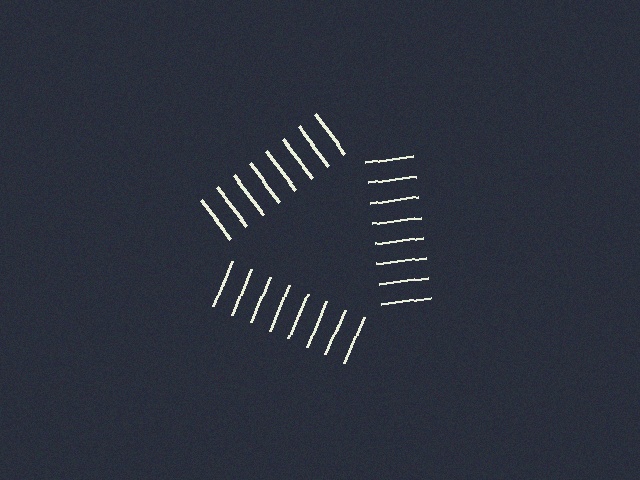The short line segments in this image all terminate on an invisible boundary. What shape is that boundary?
An illusory triangle — the line segments terminate on its edges but no continuous stroke is drawn.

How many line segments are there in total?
24 — 8 along each of the 3 edges.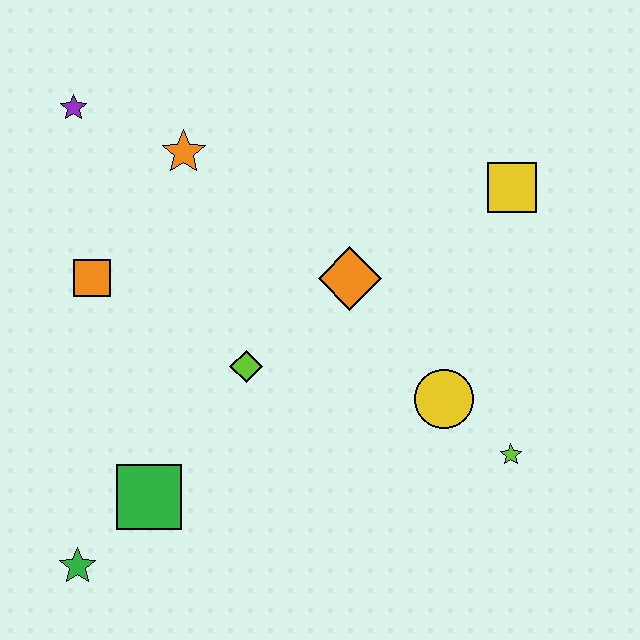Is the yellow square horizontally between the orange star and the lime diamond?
No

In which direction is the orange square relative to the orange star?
The orange square is below the orange star.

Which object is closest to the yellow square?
The orange diamond is closest to the yellow square.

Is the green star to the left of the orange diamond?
Yes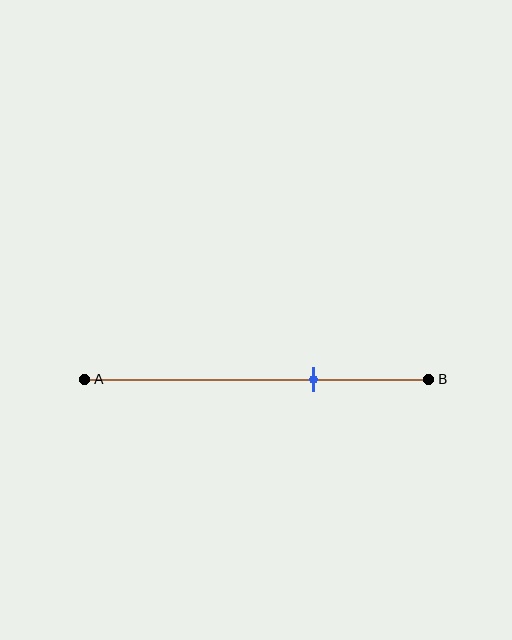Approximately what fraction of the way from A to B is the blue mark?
The blue mark is approximately 65% of the way from A to B.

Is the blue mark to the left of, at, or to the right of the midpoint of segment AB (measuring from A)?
The blue mark is to the right of the midpoint of segment AB.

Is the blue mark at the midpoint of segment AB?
No, the mark is at about 65% from A, not at the 50% midpoint.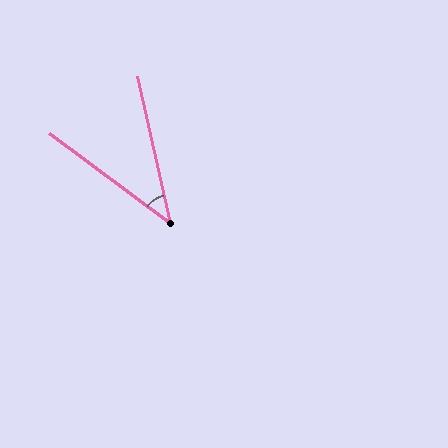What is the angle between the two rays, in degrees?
Approximately 41 degrees.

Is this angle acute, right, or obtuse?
It is acute.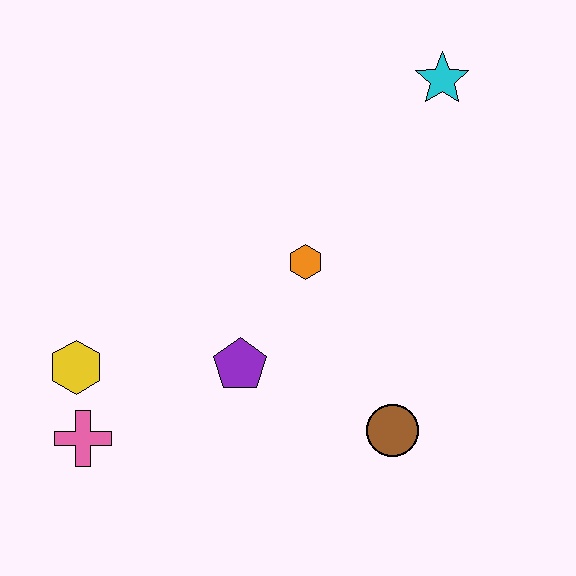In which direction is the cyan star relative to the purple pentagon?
The cyan star is above the purple pentagon.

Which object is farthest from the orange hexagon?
The pink cross is farthest from the orange hexagon.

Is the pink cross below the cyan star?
Yes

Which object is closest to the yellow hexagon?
The pink cross is closest to the yellow hexagon.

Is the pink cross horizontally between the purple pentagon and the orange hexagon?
No